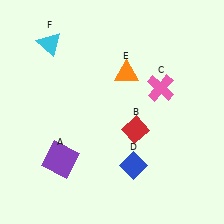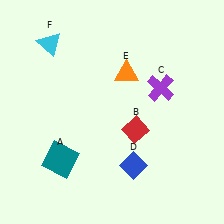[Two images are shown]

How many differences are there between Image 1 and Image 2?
There are 2 differences between the two images.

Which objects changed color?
A changed from purple to teal. C changed from pink to purple.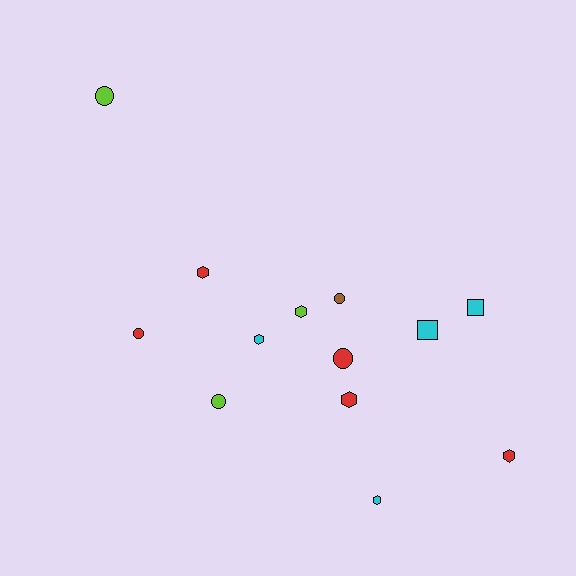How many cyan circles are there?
There are no cyan circles.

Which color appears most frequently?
Red, with 5 objects.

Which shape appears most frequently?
Hexagon, with 6 objects.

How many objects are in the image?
There are 13 objects.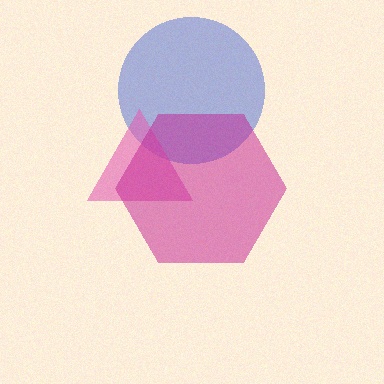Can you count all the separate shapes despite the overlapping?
Yes, there are 3 separate shapes.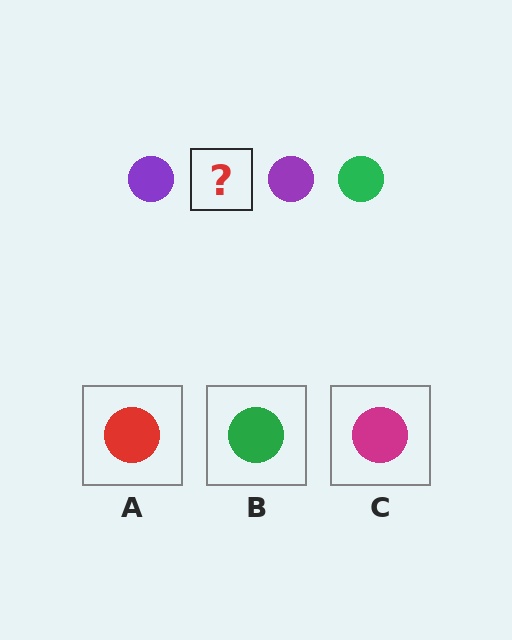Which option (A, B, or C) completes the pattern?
B.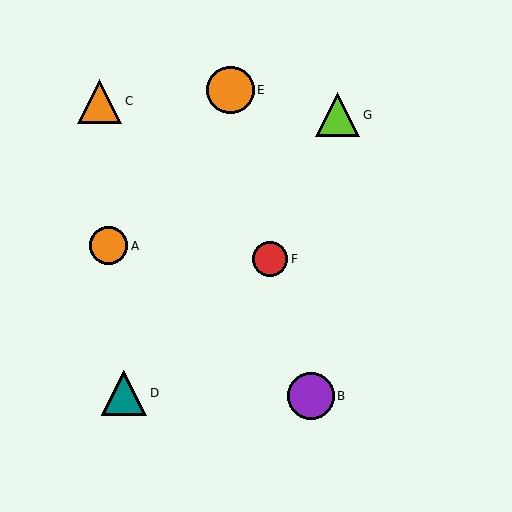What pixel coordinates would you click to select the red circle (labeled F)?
Click at (270, 259) to select the red circle F.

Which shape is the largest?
The orange circle (labeled E) is the largest.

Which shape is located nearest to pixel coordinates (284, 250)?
The red circle (labeled F) at (270, 259) is nearest to that location.